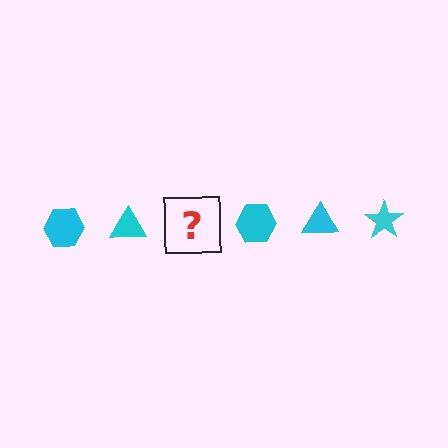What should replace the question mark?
The question mark should be replaced with a cyan star.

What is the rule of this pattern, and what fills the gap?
The rule is that the pattern cycles through hexagon, triangle, star shapes in cyan. The gap should be filled with a cyan star.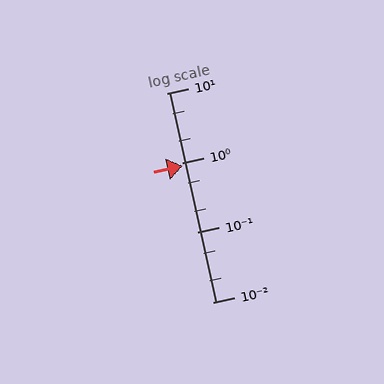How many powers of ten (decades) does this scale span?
The scale spans 3 decades, from 0.01 to 10.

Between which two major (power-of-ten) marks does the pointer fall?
The pointer is between 0.1 and 1.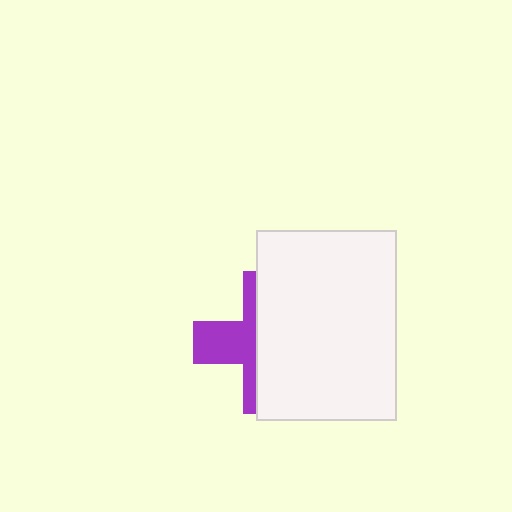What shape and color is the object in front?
The object in front is a white rectangle.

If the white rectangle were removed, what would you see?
You would see the complete purple cross.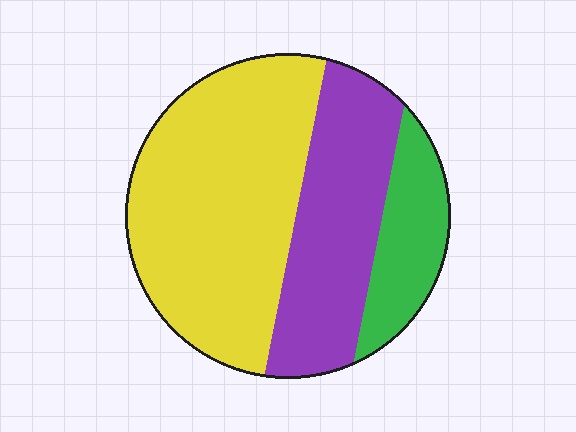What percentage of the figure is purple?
Purple covers 31% of the figure.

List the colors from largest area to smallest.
From largest to smallest: yellow, purple, green.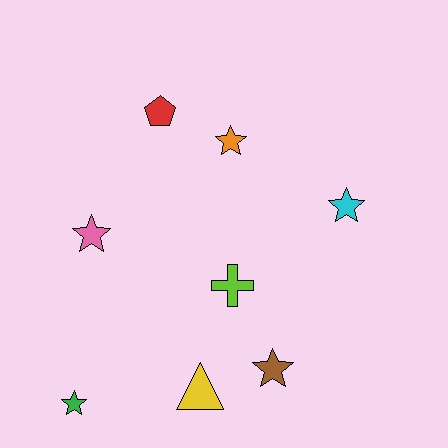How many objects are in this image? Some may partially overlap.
There are 8 objects.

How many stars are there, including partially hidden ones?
There are 5 stars.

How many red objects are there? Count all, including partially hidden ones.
There is 1 red object.